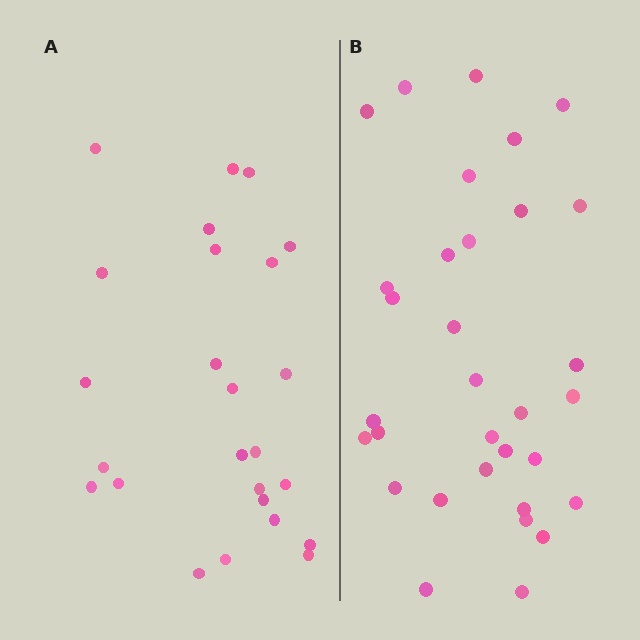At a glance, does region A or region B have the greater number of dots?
Region B (the right region) has more dots.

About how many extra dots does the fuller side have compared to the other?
Region B has roughly 8 or so more dots than region A.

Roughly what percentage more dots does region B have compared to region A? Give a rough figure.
About 30% more.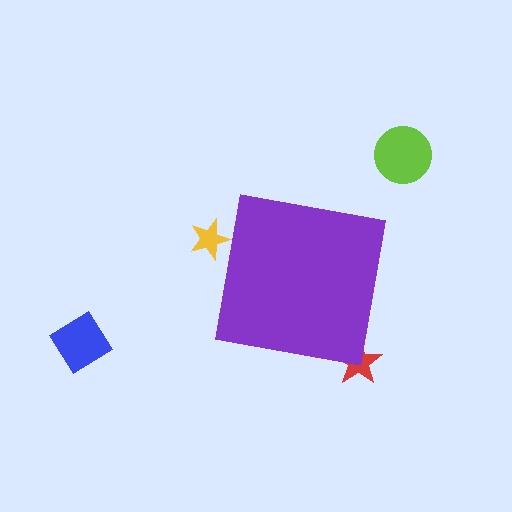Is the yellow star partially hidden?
Yes, the yellow star is partially hidden behind the purple square.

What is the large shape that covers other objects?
A purple square.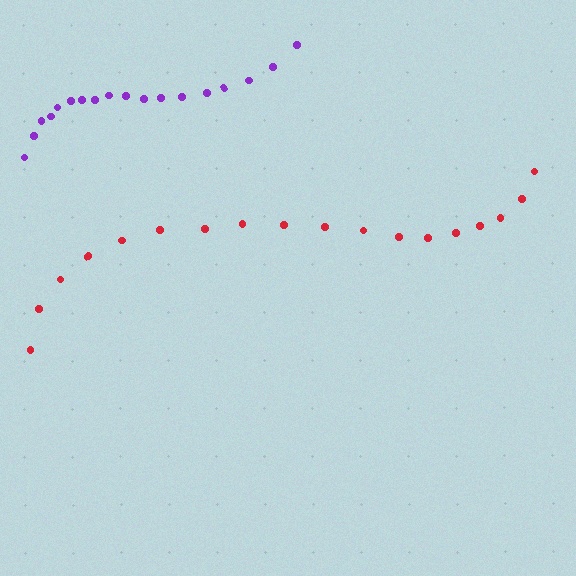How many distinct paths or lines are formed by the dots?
There are 2 distinct paths.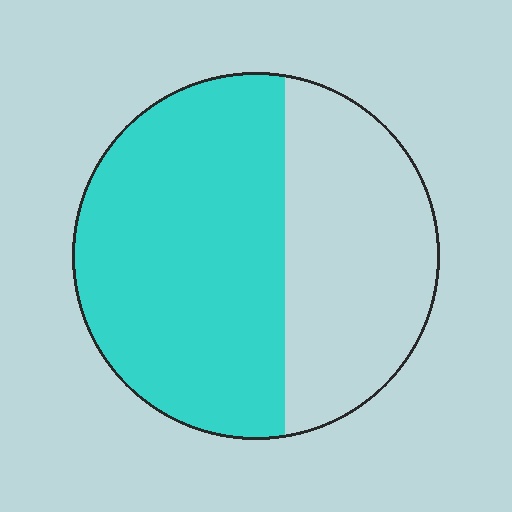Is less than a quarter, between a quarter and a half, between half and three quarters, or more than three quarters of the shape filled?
Between half and three quarters.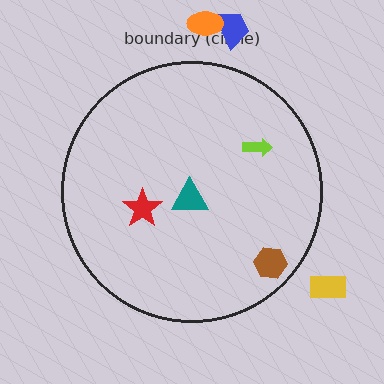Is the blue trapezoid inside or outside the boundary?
Outside.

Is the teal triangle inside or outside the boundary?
Inside.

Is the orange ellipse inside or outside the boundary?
Outside.